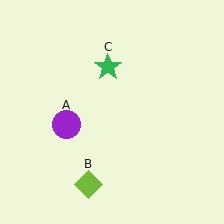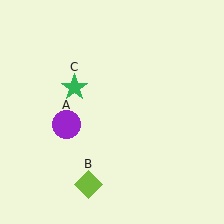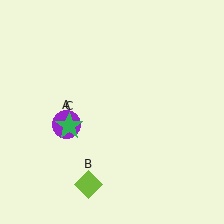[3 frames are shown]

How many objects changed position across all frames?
1 object changed position: green star (object C).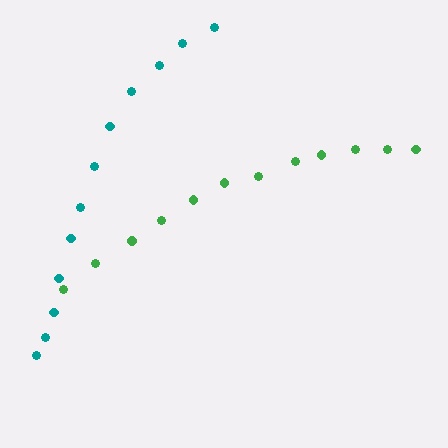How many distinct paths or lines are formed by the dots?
There are 2 distinct paths.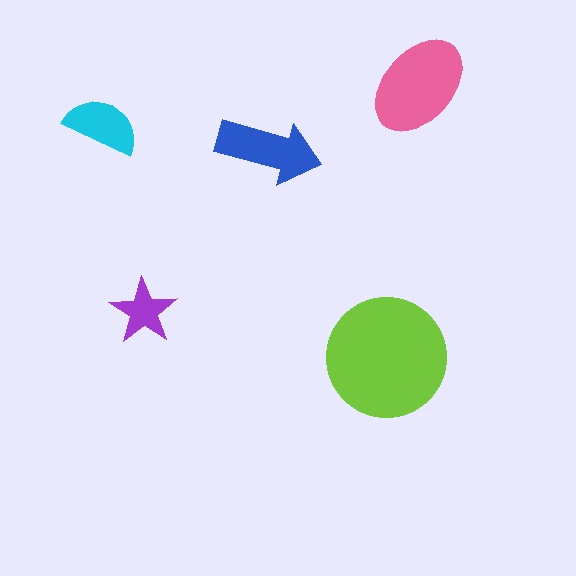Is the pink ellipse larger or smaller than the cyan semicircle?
Larger.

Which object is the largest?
The lime circle.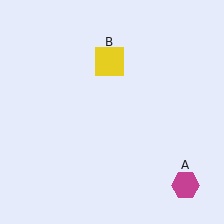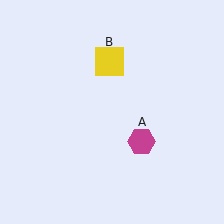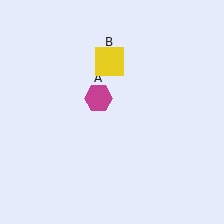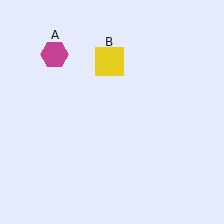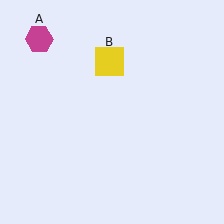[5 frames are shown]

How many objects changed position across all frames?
1 object changed position: magenta hexagon (object A).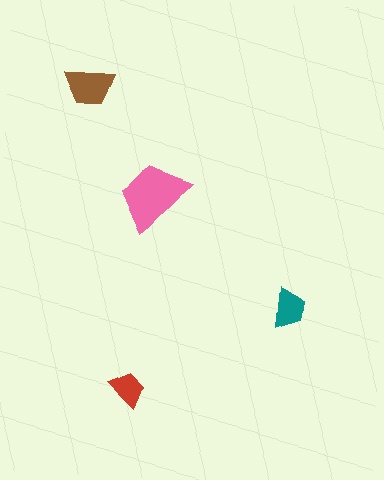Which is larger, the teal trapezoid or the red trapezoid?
The teal one.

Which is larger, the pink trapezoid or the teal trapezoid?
The pink one.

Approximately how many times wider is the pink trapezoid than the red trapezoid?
About 2 times wider.